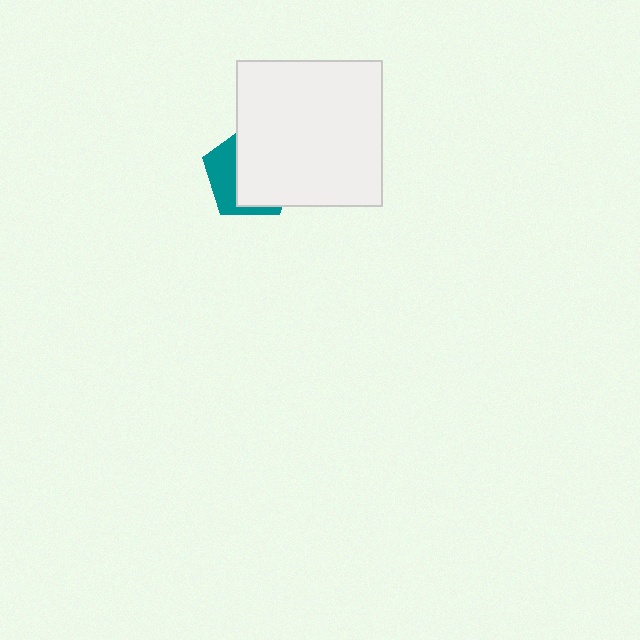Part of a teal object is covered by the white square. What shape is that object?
It is a pentagon.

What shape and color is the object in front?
The object in front is a white square.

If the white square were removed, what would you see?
You would see the complete teal pentagon.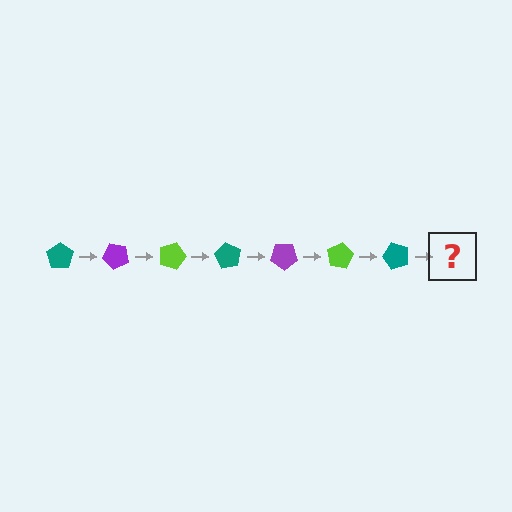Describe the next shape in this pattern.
It should be a purple pentagon, rotated 315 degrees from the start.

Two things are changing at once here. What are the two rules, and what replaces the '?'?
The two rules are that it rotates 45 degrees each step and the color cycles through teal, purple, and lime. The '?' should be a purple pentagon, rotated 315 degrees from the start.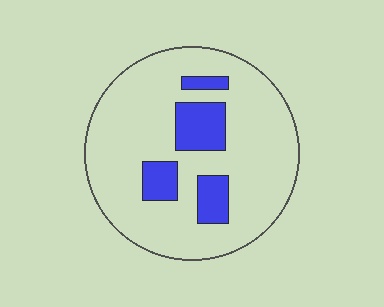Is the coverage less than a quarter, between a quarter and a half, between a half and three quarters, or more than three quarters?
Less than a quarter.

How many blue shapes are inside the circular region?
4.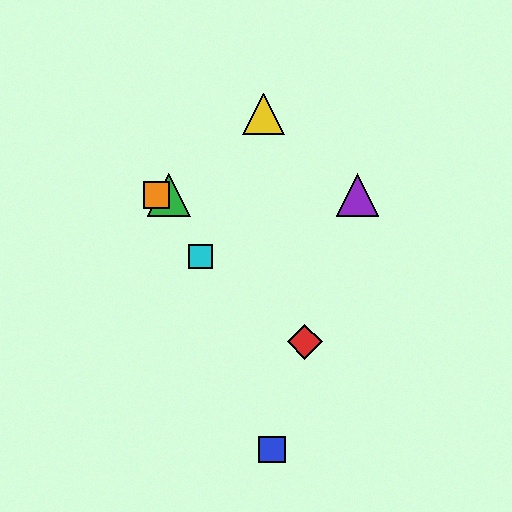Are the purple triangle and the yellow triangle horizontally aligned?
No, the purple triangle is at y≈195 and the yellow triangle is at y≈114.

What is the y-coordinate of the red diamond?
The red diamond is at y≈342.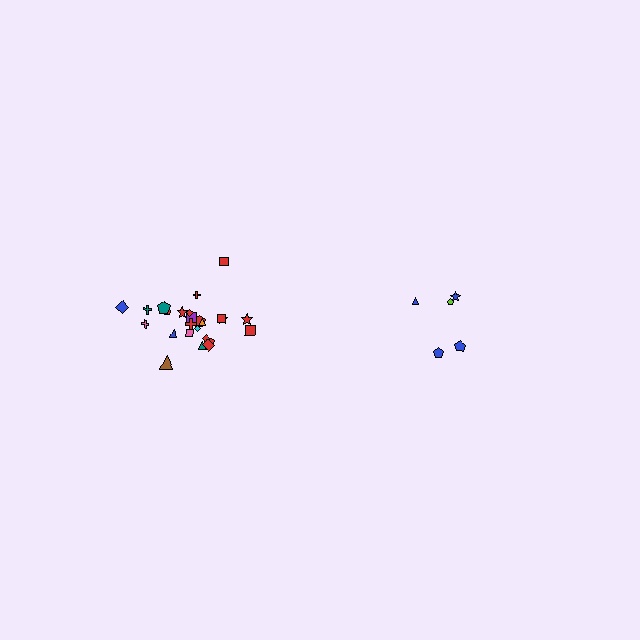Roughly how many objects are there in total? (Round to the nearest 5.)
Roughly 30 objects in total.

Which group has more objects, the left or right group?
The left group.